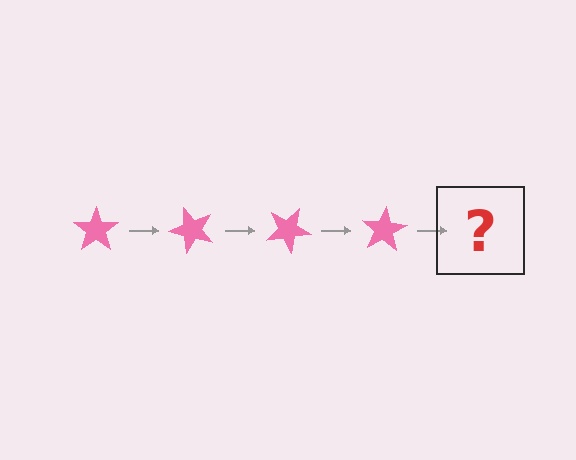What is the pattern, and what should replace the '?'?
The pattern is that the star rotates 50 degrees each step. The '?' should be a pink star rotated 200 degrees.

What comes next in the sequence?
The next element should be a pink star rotated 200 degrees.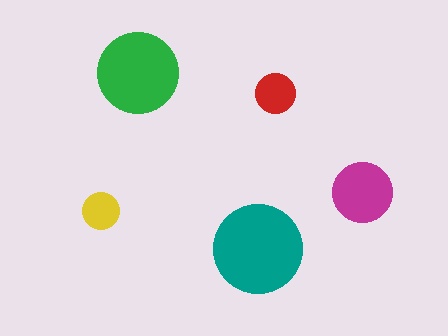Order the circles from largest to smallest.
the teal one, the green one, the magenta one, the red one, the yellow one.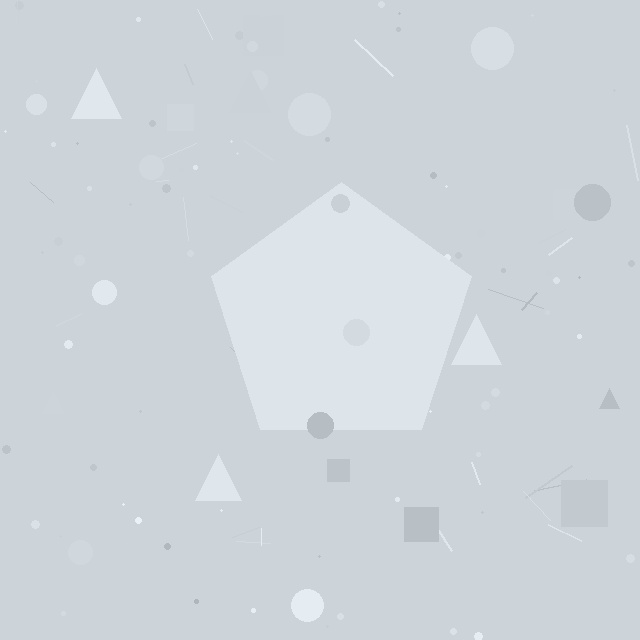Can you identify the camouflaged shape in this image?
The camouflaged shape is a pentagon.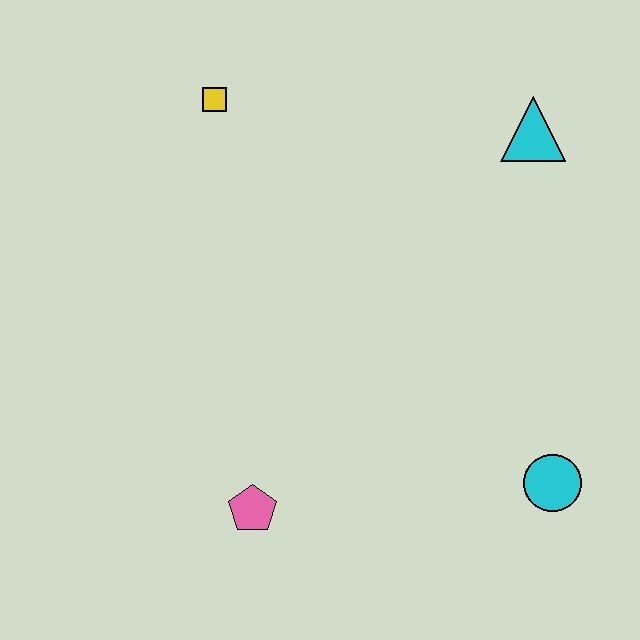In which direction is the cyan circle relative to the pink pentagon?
The cyan circle is to the right of the pink pentagon.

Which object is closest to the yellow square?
The cyan triangle is closest to the yellow square.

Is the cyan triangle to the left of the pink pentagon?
No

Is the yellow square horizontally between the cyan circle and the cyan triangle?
No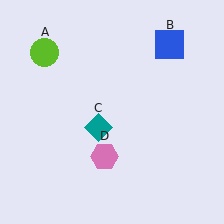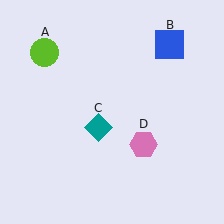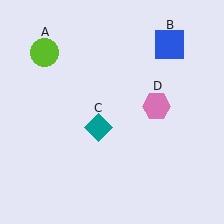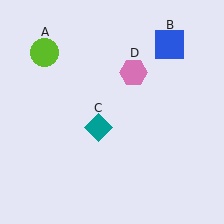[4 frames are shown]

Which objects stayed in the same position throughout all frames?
Lime circle (object A) and blue square (object B) and teal diamond (object C) remained stationary.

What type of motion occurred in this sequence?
The pink hexagon (object D) rotated counterclockwise around the center of the scene.